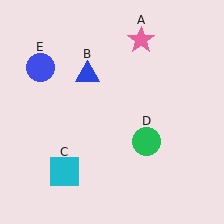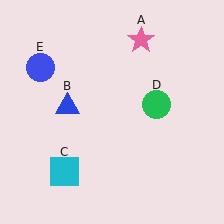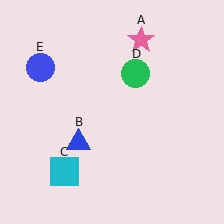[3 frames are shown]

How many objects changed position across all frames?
2 objects changed position: blue triangle (object B), green circle (object D).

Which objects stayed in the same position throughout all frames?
Pink star (object A) and cyan square (object C) and blue circle (object E) remained stationary.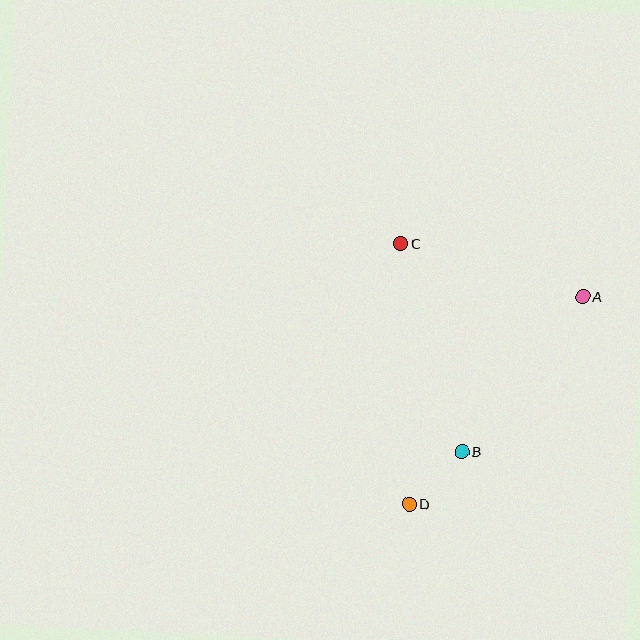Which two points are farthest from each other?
Points A and D are farthest from each other.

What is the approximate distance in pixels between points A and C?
The distance between A and C is approximately 190 pixels.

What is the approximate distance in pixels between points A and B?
The distance between A and B is approximately 197 pixels.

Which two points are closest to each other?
Points B and D are closest to each other.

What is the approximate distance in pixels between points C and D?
The distance between C and D is approximately 261 pixels.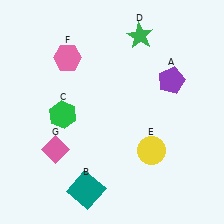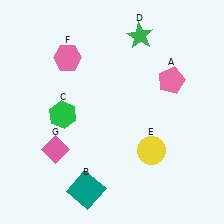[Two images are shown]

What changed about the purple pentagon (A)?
In Image 1, A is purple. In Image 2, it changed to pink.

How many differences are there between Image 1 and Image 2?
There is 1 difference between the two images.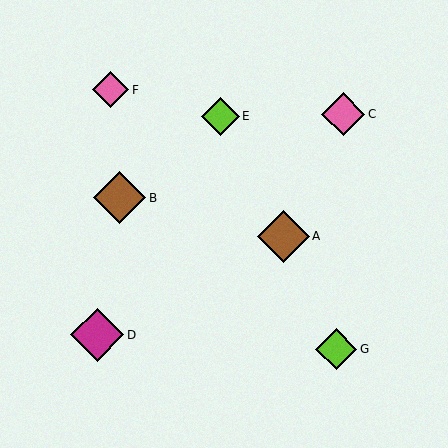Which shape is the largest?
The magenta diamond (labeled D) is the largest.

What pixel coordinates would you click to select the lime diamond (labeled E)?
Click at (220, 116) to select the lime diamond E.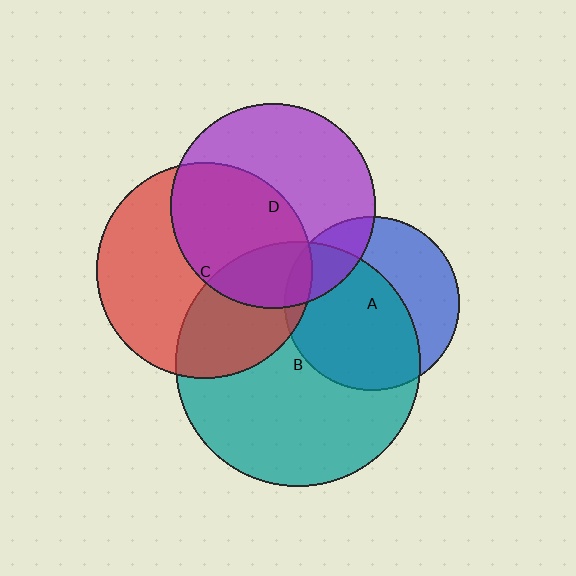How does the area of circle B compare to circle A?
Approximately 2.0 times.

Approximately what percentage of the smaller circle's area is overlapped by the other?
Approximately 45%.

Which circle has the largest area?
Circle B (teal).